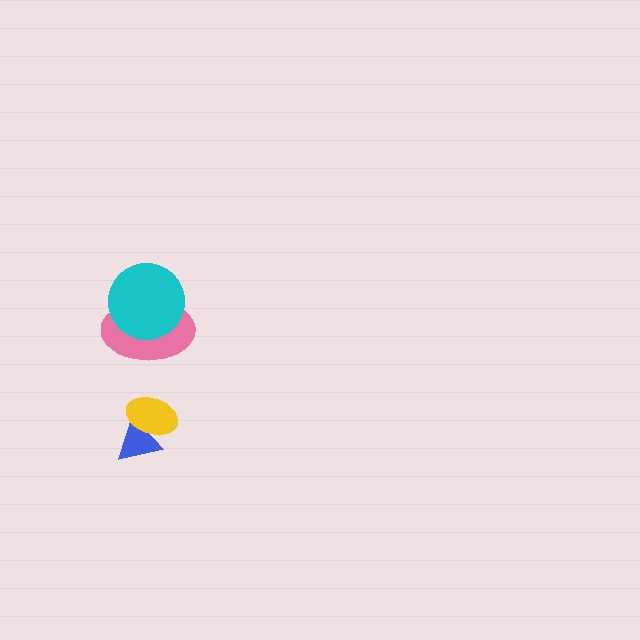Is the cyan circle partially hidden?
No, no other shape covers it.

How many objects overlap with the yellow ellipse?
1 object overlaps with the yellow ellipse.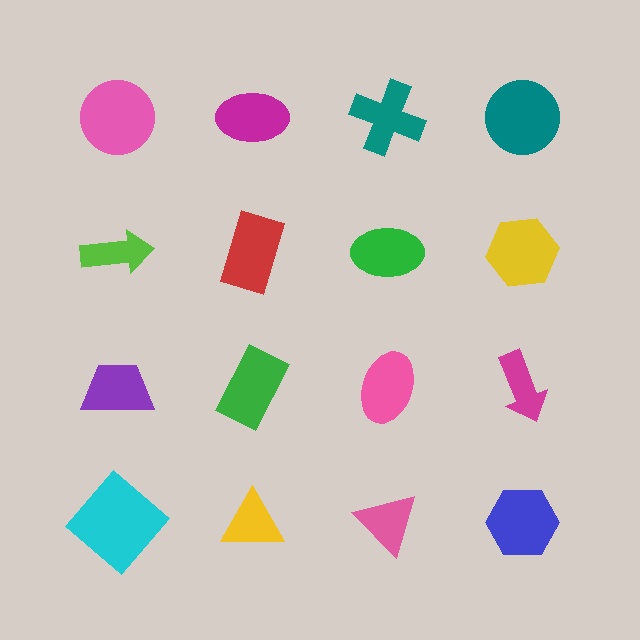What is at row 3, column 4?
A magenta arrow.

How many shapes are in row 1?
4 shapes.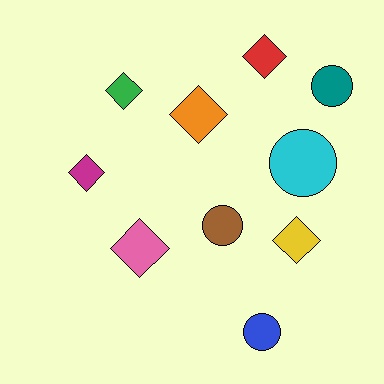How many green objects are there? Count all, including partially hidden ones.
There is 1 green object.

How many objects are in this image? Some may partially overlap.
There are 10 objects.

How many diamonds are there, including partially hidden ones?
There are 6 diamonds.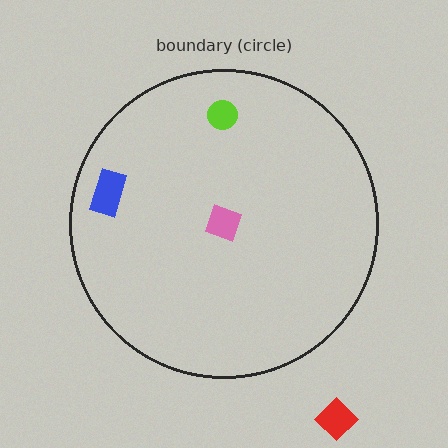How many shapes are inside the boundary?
3 inside, 1 outside.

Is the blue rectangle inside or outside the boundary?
Inside.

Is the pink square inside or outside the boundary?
Inside.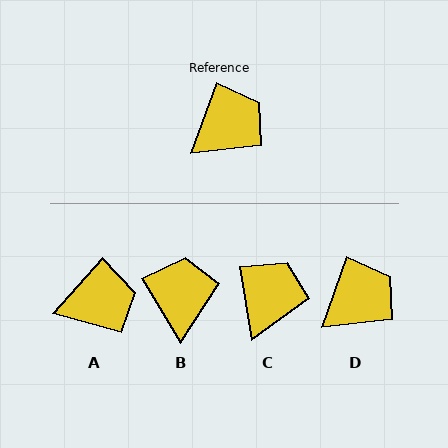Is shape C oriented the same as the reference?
No, it is off by about 29 degrees.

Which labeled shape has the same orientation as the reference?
D.